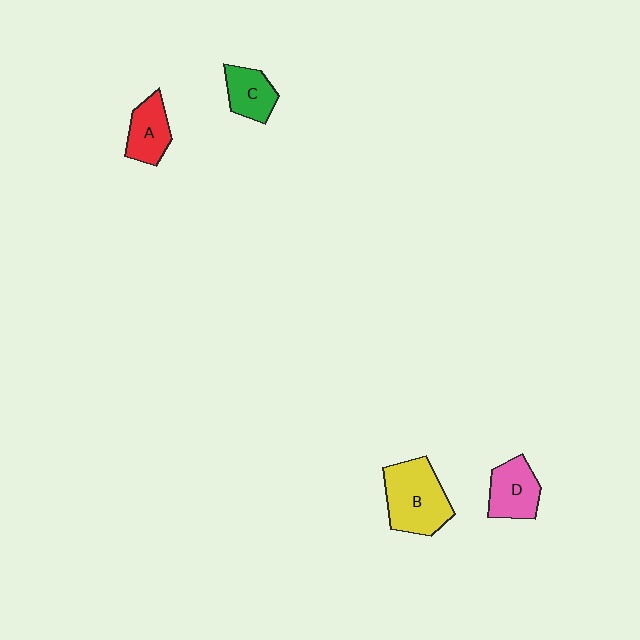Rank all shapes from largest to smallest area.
From largest to smallest: B (yellow), D (pink), A (red), C (green).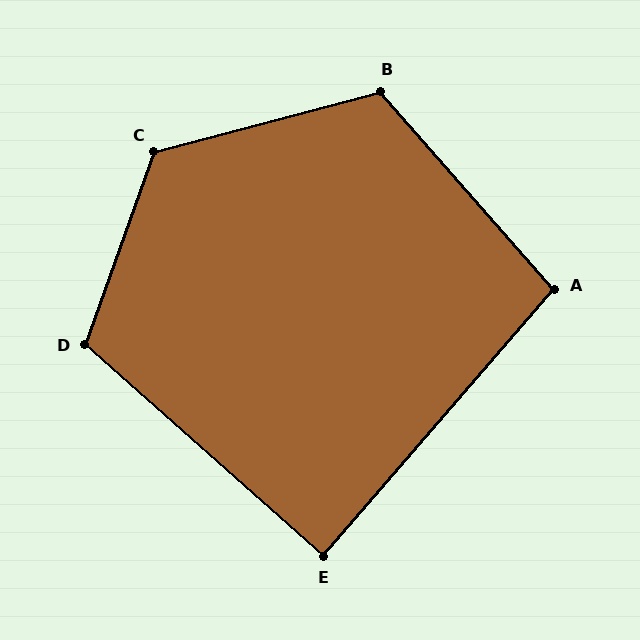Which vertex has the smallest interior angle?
E, at approximately 89 degrees.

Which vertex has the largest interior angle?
C, at approximately 125 degrees.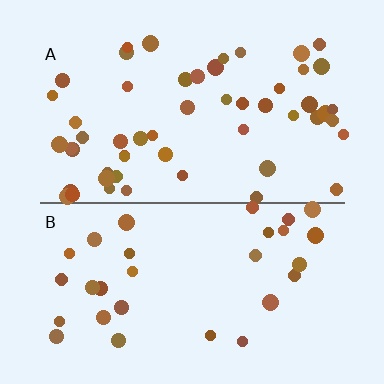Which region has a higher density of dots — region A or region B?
A (the top).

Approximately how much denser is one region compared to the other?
Approximately 1.8× — region A over region B.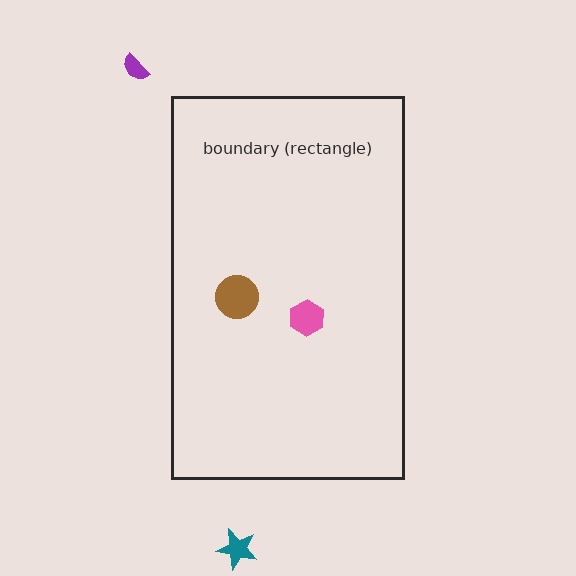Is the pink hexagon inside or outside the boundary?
Inside.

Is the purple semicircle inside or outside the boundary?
Outside.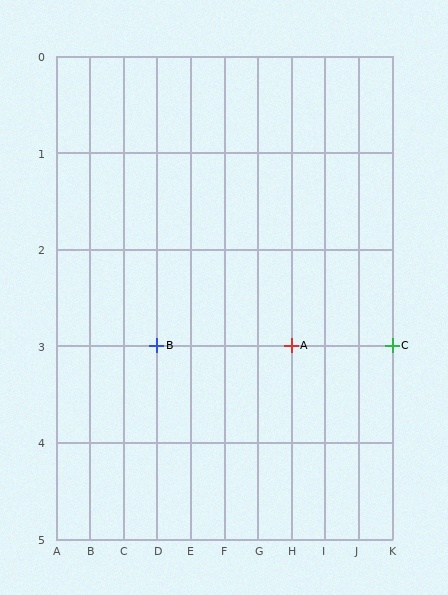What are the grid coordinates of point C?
Point C is at grid coordinates (K, 3).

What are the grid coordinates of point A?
Point A is at grid coordinates (H, 3).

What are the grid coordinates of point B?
Point B is at grid coordinates (D, 3).